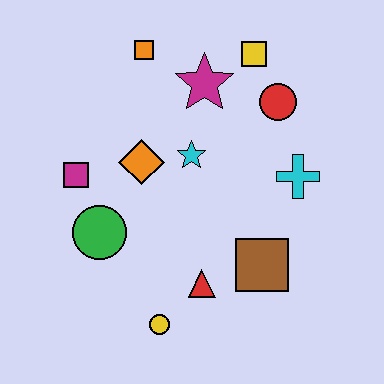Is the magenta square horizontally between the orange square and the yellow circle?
No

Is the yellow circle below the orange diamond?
Yes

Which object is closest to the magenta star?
The yellow square is closest to the magenta star.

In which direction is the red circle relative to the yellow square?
The red circle is below the yellow square.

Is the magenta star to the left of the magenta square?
No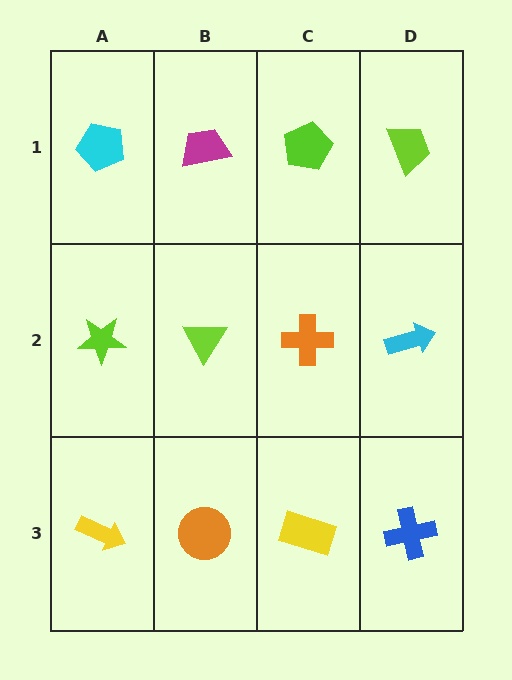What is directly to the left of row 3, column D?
A yellow rectangle.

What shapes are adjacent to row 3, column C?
An orange cross (row 2, column C), an orange circle (row 3, column B), a blue cross (row 3, column D).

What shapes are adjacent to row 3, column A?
A lime star (row 2, column A), an orange circle (row 3, column B).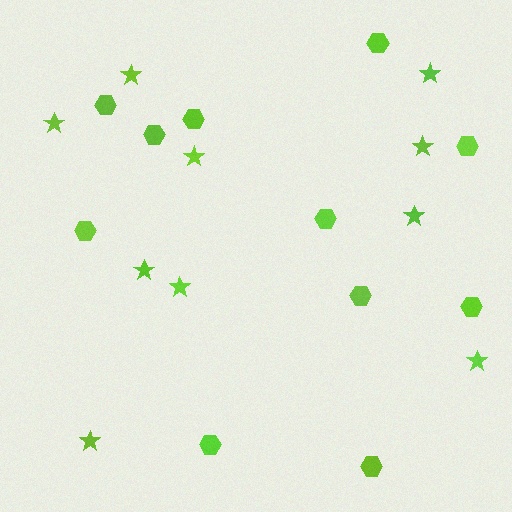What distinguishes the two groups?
There are 2 groups: one group of stars (10) and one group of hexagons (11).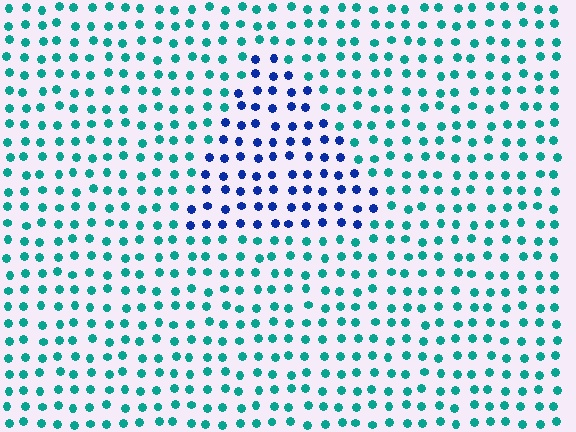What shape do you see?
I see a triangle.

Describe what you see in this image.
The image is filled with small teal elements in a uniform arrangement. A triangle-shaped region is visible where the elements are tinted to a slightly different hue, forming a subtle color boundary.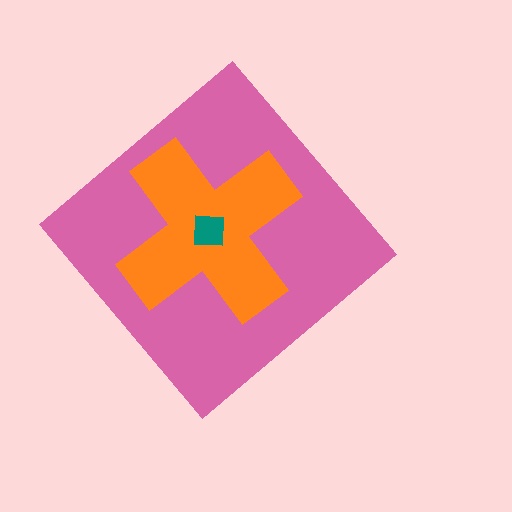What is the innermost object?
The teal square.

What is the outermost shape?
The pink diamond.